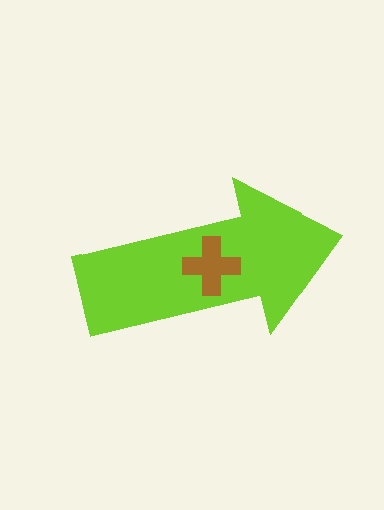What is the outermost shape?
The lime arrow.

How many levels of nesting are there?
2.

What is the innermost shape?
The brown cross.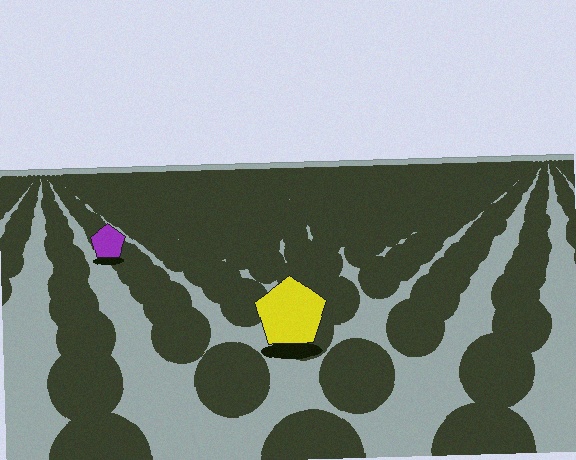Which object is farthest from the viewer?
The purple pentagon is farthest from the viewer. It appears smaller and the ground texture around it is denser.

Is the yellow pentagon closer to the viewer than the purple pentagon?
Yes. The yellow pentagon is closer — you can tell from the texture gradient: the ground texture is coarser near it.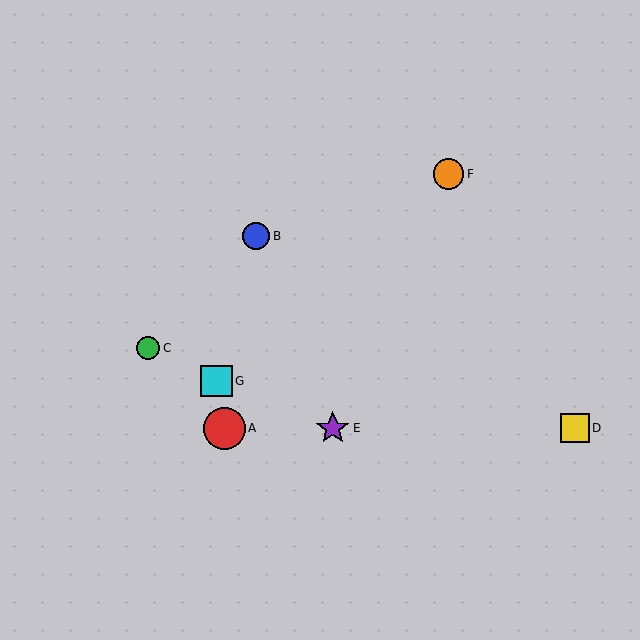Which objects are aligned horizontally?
Objects A, D, E are aligned horizontally.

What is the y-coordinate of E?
Object E is at y≈428.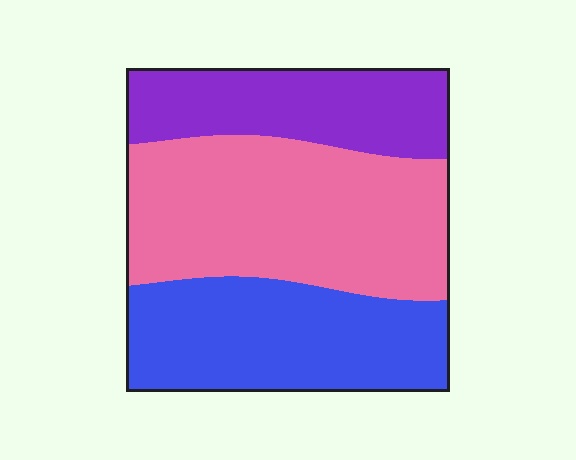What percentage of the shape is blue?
Blue takes up between a quarter and a half of the shape.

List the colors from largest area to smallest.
From largest to smallest: pink, blue, purple.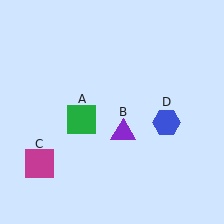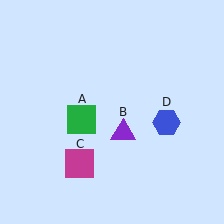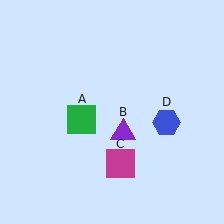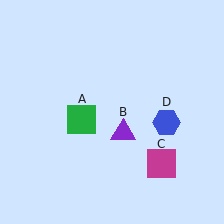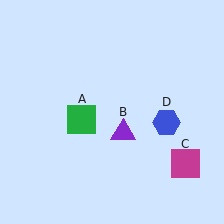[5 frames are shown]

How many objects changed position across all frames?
1 object changed position: magenta square (object C).